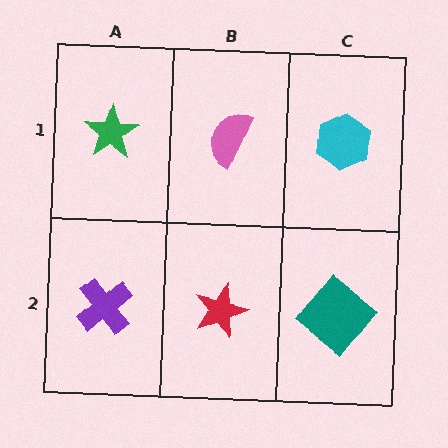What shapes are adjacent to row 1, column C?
A teal diamond (row 2, column C), a pink semicircle (row 1, column B).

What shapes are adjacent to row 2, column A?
A green star (row 1, column A), a red star (row 2, column B).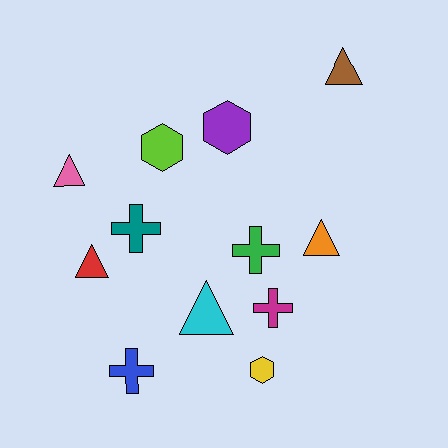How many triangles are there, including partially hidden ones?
There are 5 triangles.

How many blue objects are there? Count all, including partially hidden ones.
There is 1 blue object.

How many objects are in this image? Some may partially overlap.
There are 12 objects.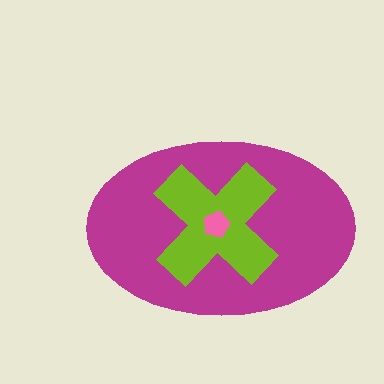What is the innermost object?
The pink pentagon.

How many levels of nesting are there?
3.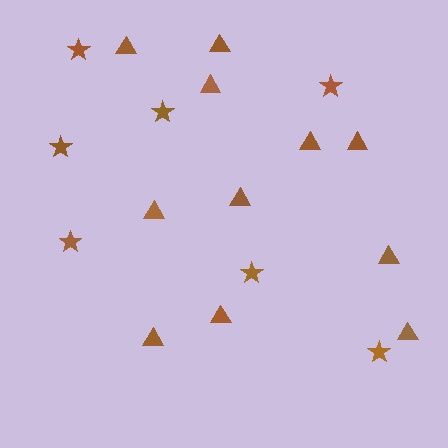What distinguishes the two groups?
There are 2 groups: one group of stars (7) and one group of triangles (11).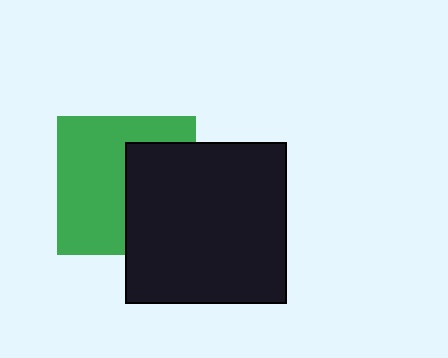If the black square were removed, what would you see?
You would see the complete green square.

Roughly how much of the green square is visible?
About half of it is visible (roughly 59%).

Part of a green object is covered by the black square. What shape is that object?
It is a square.